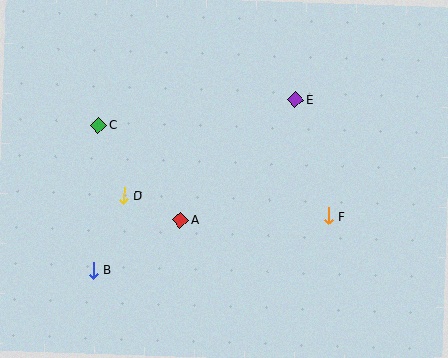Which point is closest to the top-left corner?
Point C is closest to the top-left corner.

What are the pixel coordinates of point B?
Point B is at (93, 270).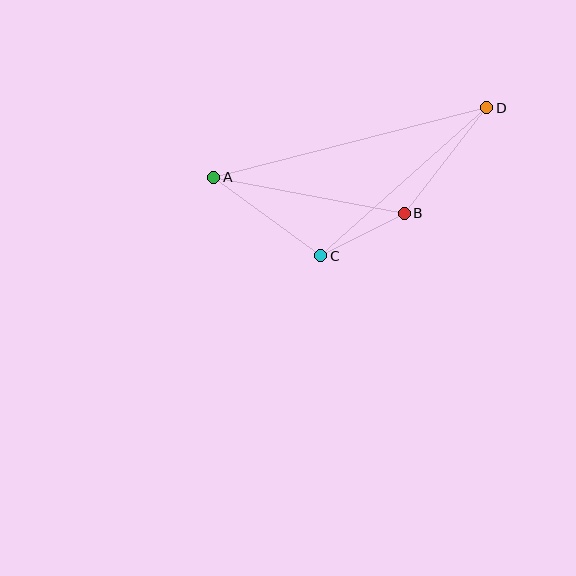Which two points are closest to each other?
Points B and C are closest to each other.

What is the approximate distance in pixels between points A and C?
The distance between A and C is approximately 132 pixels.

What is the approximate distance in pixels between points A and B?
The distance between A and B is approximately 194 pixels.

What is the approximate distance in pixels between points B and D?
The distance between B and D is approximately 134 pixels.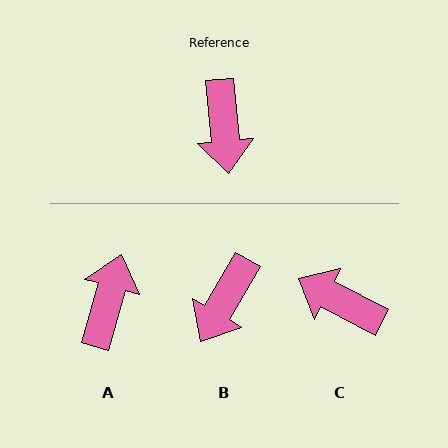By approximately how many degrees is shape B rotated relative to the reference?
Approximately 36 degrees clockwise.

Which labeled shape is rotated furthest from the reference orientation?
A, about 159 degrees away.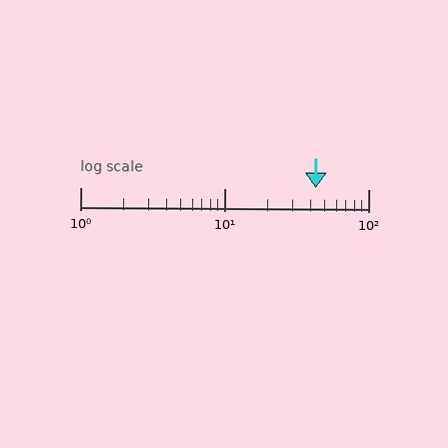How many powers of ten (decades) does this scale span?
The scale spans 2 decades, from 1 to 100.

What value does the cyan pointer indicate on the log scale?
The pointer indicates approximately 43.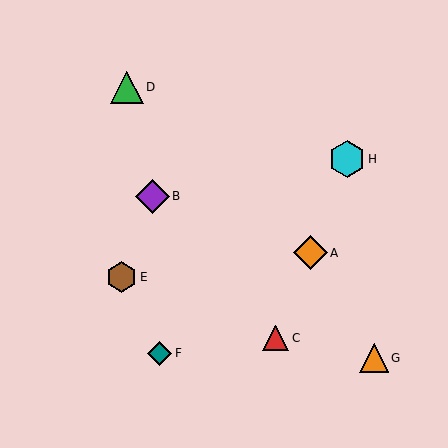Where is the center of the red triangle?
The center of the red triangle is at (276, 338).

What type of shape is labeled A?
Shape A is an orange diamond.